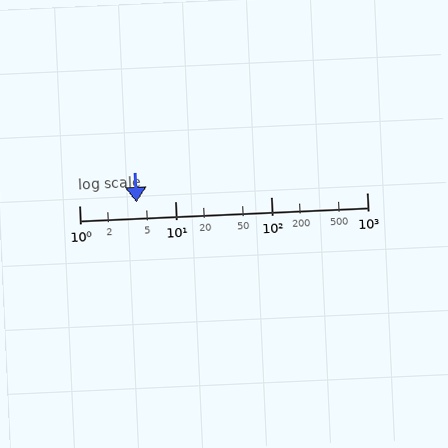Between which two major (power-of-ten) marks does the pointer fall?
The pointer is between 1 and 10.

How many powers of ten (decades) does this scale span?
The scale spans 3 decades, from 1 to 1000.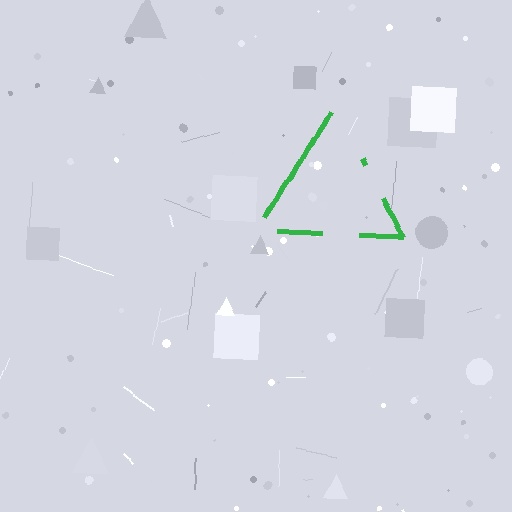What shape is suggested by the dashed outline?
The dashed outline suggests a triangle.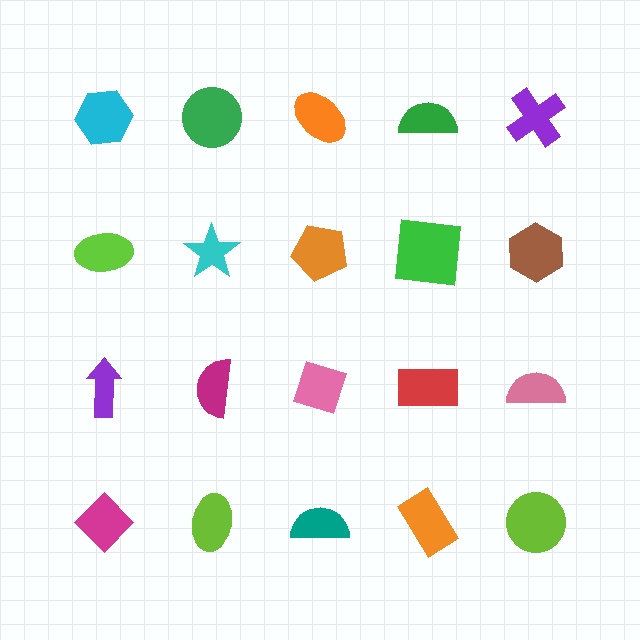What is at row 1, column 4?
A green semicircle.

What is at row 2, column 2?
A cyan star.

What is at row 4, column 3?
A teal semicircle.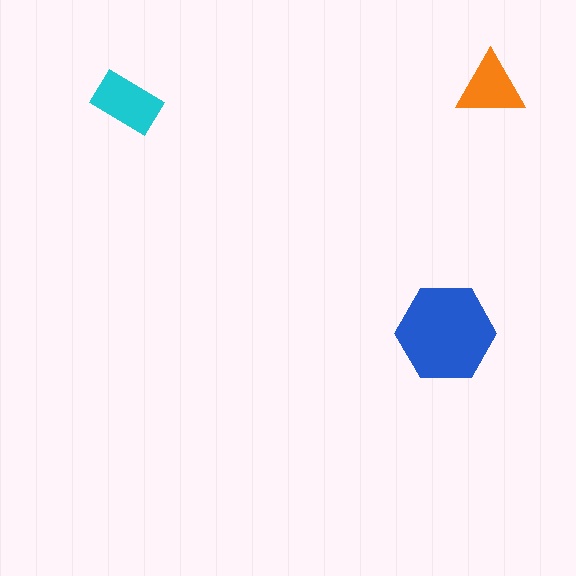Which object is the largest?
The blue hexagon.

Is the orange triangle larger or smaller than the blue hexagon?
Smaller.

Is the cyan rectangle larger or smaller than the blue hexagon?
Smaller.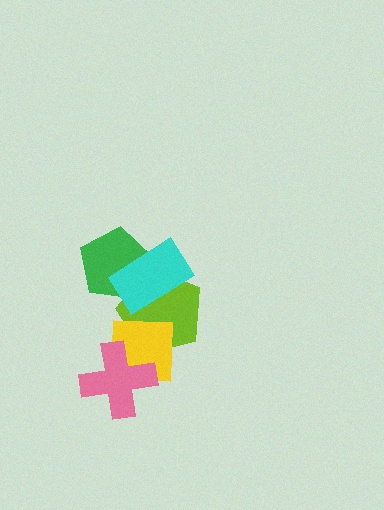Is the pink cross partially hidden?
No, no other shape covers it.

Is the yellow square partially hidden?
Yes, it is partially covered by another shape.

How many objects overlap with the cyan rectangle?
2 objects overlap with the cyan rectangle.